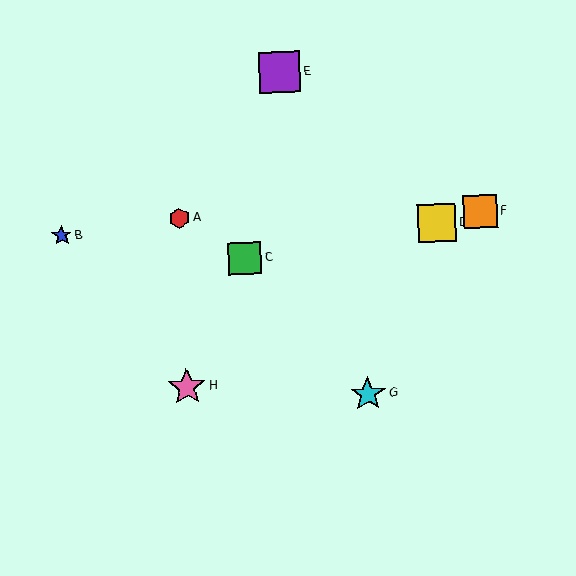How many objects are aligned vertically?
2 objects (A, H) are aligned vertically.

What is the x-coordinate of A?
Object A is at x≈179.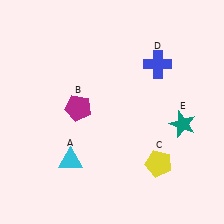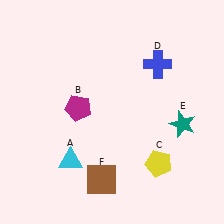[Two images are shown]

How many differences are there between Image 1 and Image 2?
There is 1 difference between the two images.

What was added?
A brown square (F) was added in Image 2.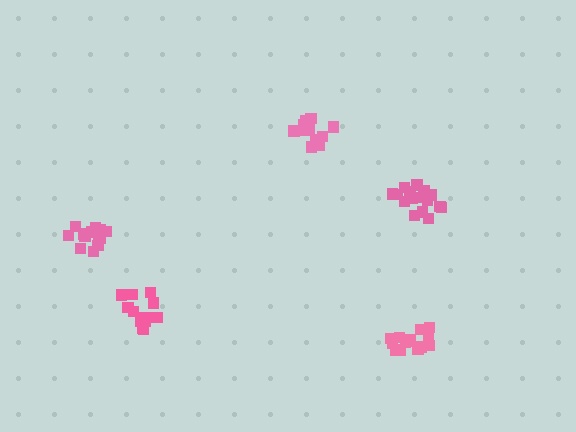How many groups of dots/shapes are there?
There are 5 groups.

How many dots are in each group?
Group 1: 18 dots, Group 2: 13 dots, Group 3: 14 dots, Group 4: 13 dots, Group 5: 14 dots (72 total).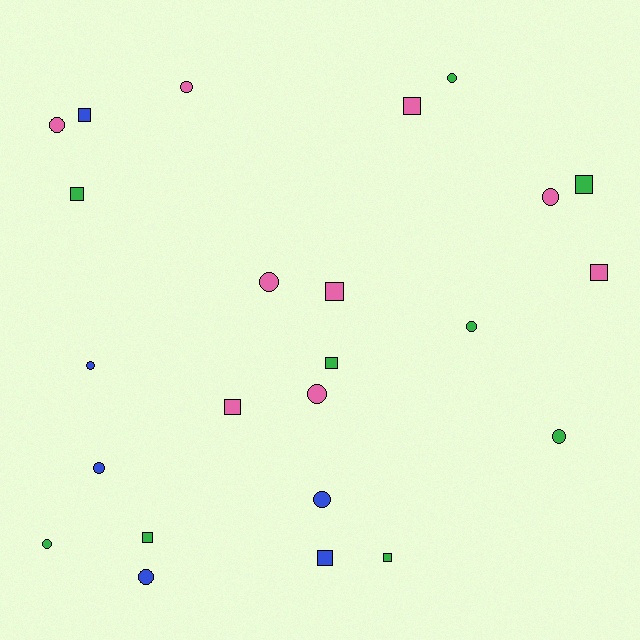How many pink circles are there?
There are 5 pink circles.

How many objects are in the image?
There are 24 objects.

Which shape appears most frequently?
Circle, with 13 objects.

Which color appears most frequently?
Green, with 9 objects.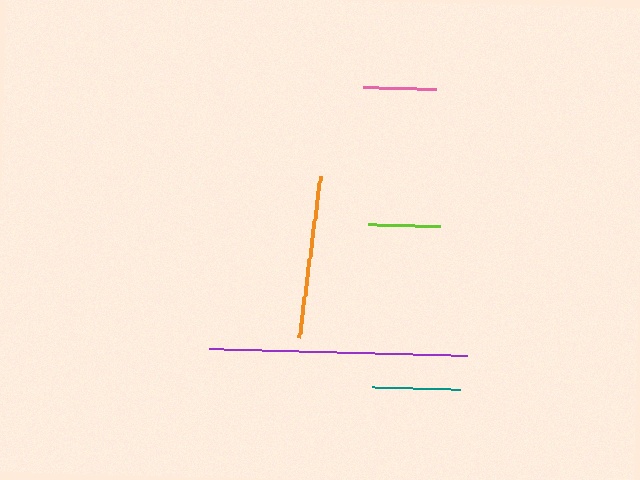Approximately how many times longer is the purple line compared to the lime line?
The purple line is approximately 3.6 times the length of the lime line.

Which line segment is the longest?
The purple line is the longest at approximately 258 pixels.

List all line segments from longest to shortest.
From longest to shortest: purple, orange, teal, pink, lime.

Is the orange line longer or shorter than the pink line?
The orange line is longer than the pink line.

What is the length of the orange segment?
The orange segment is approximately 163 pixels long.